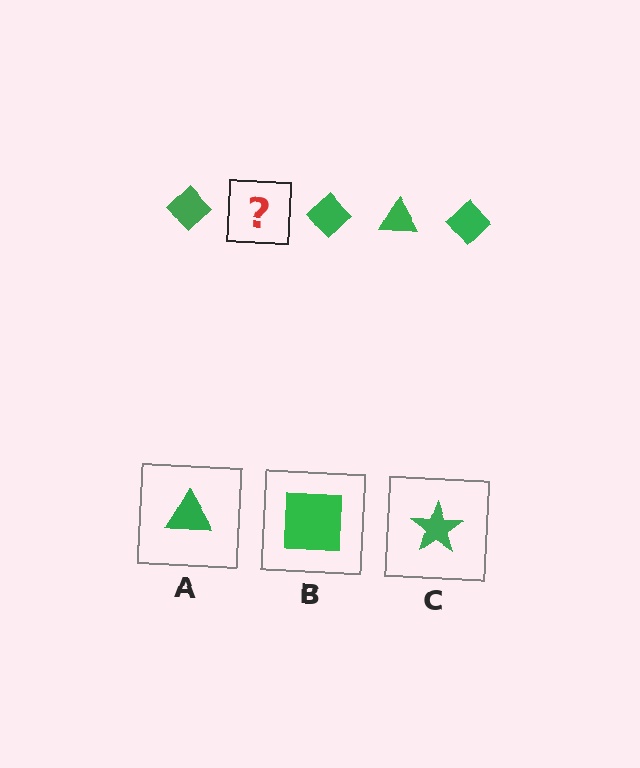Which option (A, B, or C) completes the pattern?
A.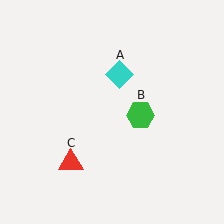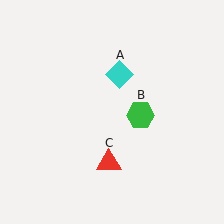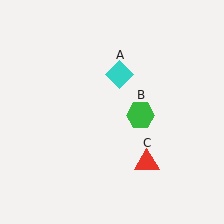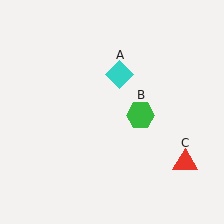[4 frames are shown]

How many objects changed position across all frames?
1 object changed position: red triangle (object C).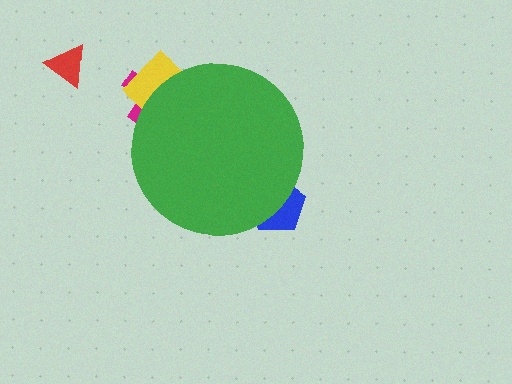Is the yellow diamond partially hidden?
Yes, the yellow diamond is partially hidden behind the green circle.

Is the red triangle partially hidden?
No, the red triangle is fully visible.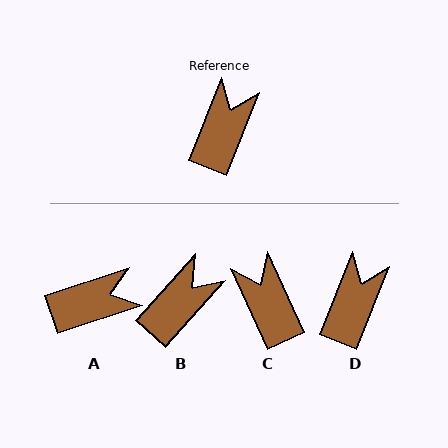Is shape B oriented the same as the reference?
No, it is off by about 20 degrees.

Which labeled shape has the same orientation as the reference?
D.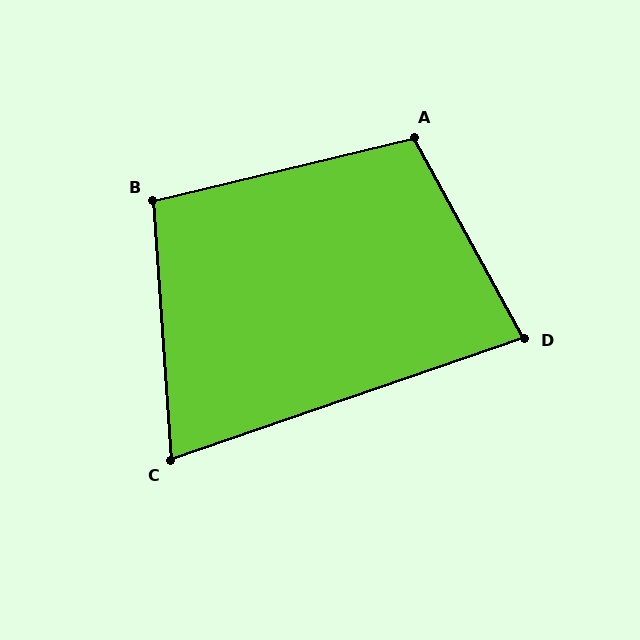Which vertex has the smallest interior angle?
C, at approximately 75 degrees.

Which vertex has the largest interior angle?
A, at approximately 105 degrees.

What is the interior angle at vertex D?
Approximately 80 degrees (acute).